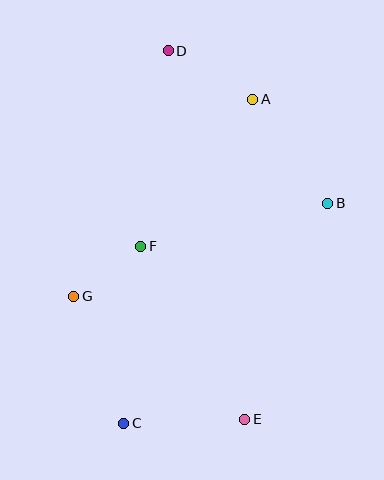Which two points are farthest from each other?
Points D and E are farthest from each other.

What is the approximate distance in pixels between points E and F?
The distance between E and F is approximately 202 pixels.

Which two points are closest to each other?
Points F and G are closest to each other.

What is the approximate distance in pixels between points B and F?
The distance between B and F is approximately 192 pixels.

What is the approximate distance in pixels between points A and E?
The distance between A and E is approximately 320 pixels.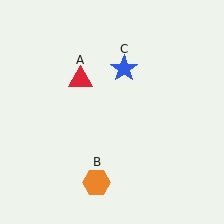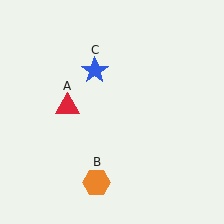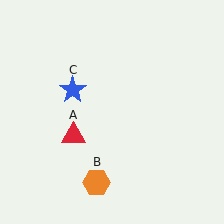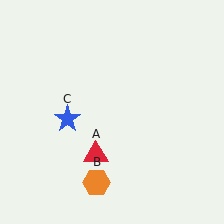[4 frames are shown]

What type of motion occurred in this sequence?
The red triangle (object A), blue star (object C) rotated counterclockwise around the center of the scene.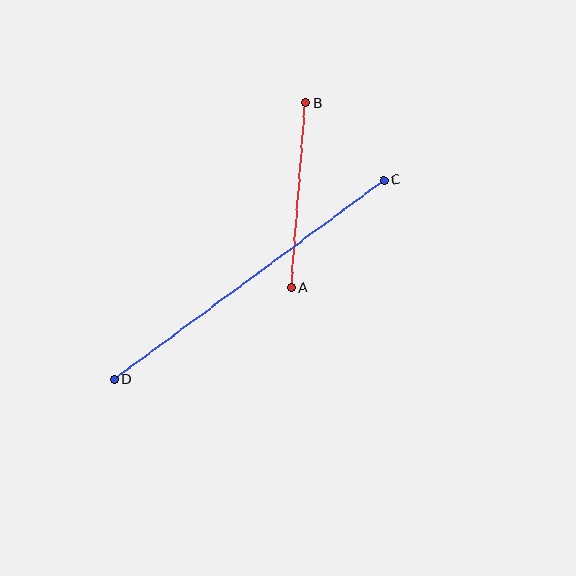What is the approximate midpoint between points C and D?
The midpoint is at approximately (249, 280) pixels.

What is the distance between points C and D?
The distance is approximately 335 pixels.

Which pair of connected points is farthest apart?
Points C and D are farthest apart.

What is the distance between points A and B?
The distance is approximately 185 pixels.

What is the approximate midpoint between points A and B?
The midpoint is at approximately (299, 195) pixels.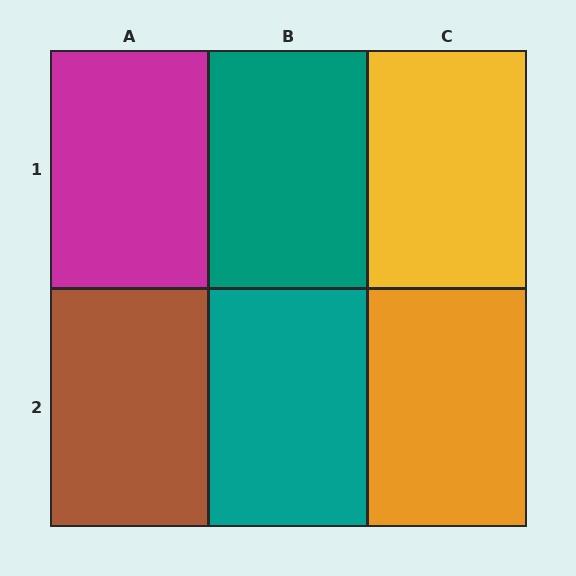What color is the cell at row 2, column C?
Orange.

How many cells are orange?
1 cell is orange.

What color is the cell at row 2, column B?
Teal.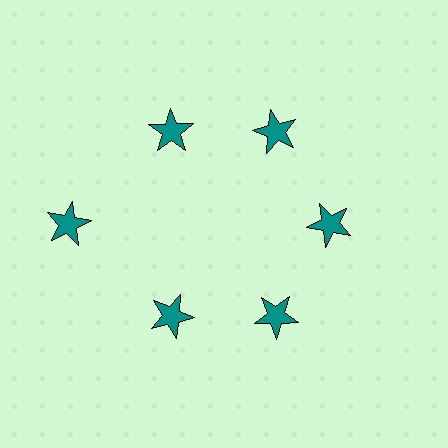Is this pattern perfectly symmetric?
No. The 6 teal stars are arranged in a ring, but one element near the 9 o'clock position is pushed outward from the center, breaking the 6-fold rotational symmetry.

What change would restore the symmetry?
The symmetry would be restored by moving it inward, back onto the ring so that all 6 stars sit at equal angles and equal distance from the center.